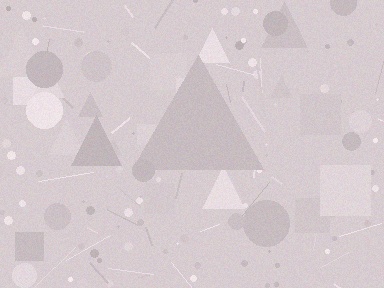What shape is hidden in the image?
A triangle is hidden in the image.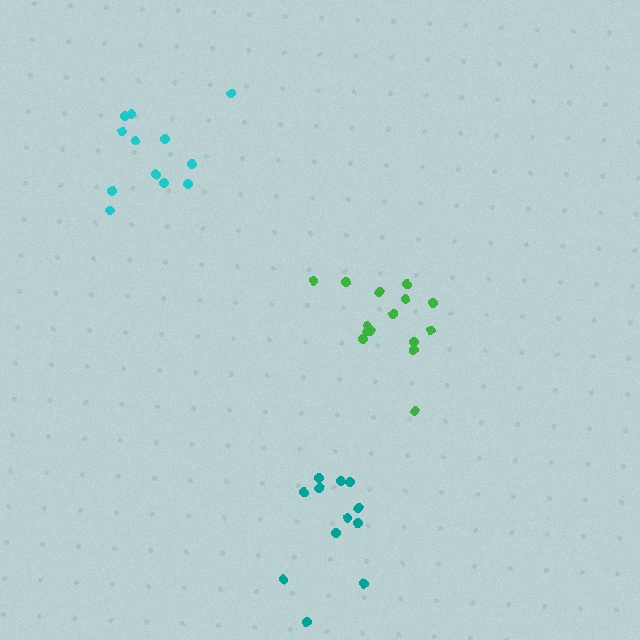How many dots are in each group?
Group 1: 15 dots, Group 2: 12 dots, Group 3: 12 dots (39 total).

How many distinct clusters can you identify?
There are 3 distinct clusters.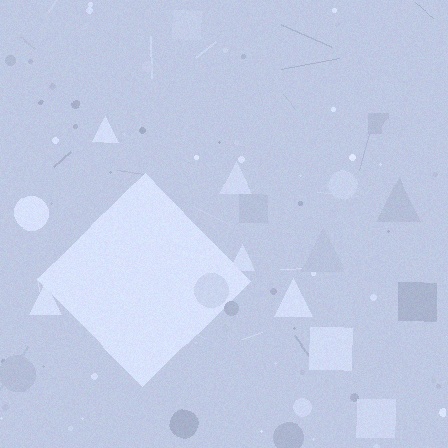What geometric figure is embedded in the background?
A diamond is embedded in the background.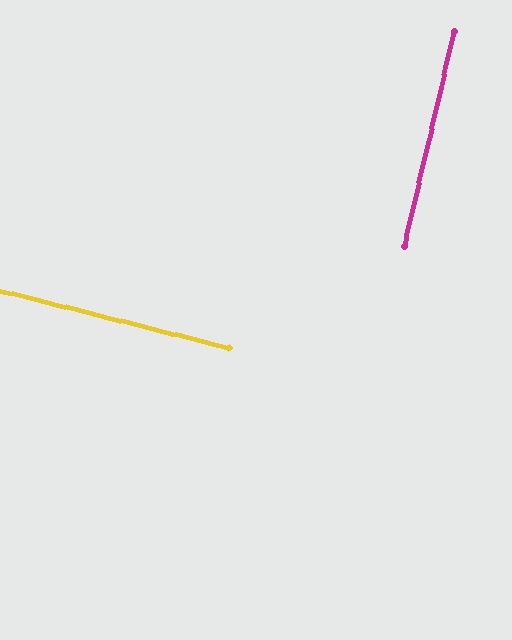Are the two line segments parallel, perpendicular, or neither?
Perpendicular — they meet at approximately 89°.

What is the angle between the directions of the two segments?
Approximately 89 degrees.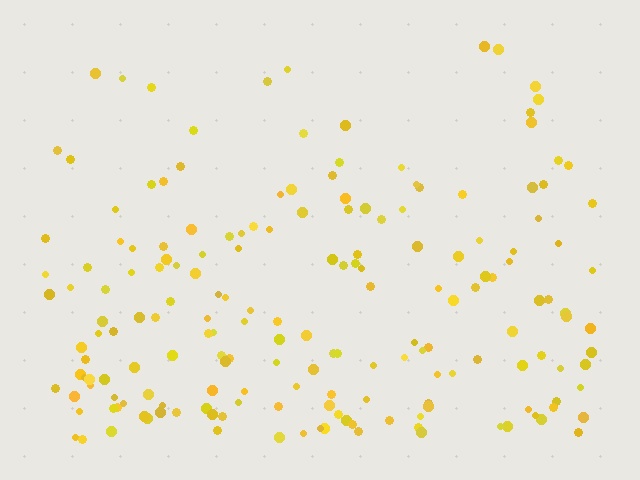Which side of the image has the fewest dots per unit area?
The top.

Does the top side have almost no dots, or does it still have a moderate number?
Still a moderate number, just noticeably fewer than the bottom.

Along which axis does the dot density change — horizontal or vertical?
Vertical.